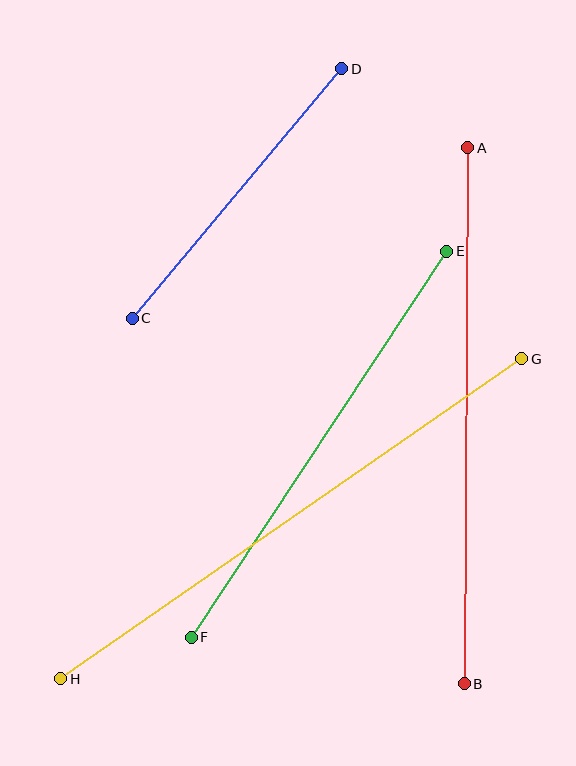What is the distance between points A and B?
The distance is approximately 536 pixels.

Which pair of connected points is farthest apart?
Points G and H are farthest apart.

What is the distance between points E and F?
The distance is approximately 463 pixels.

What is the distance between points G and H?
The distance is approximately 561 pixels.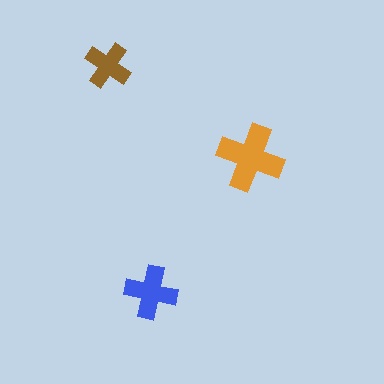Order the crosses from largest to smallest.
the orange one, the blue one, the brown one.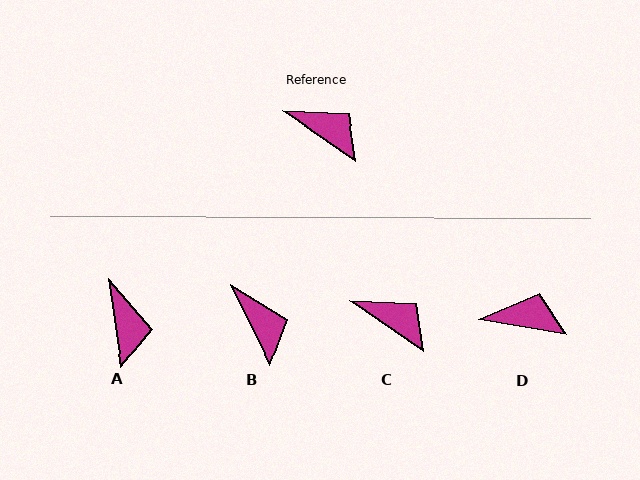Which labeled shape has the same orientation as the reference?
C.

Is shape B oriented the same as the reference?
No, it is off by about 29 degrees.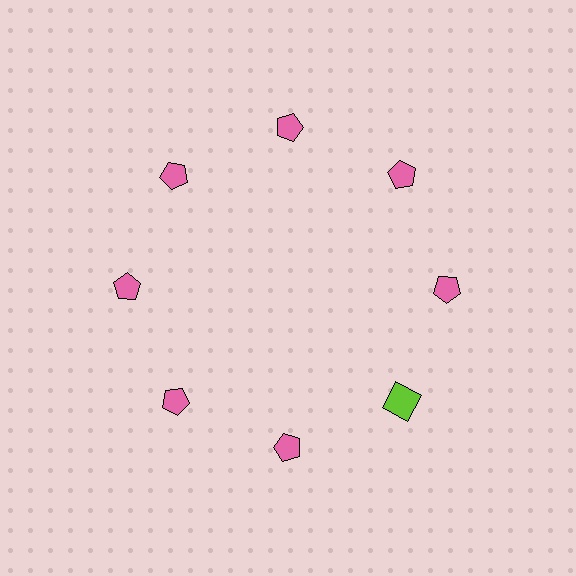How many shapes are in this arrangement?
There are 8 shapes arranged in a ring pattern.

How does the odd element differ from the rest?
It differs in both color (lime instead of pink) and shape (square instead of pentagon).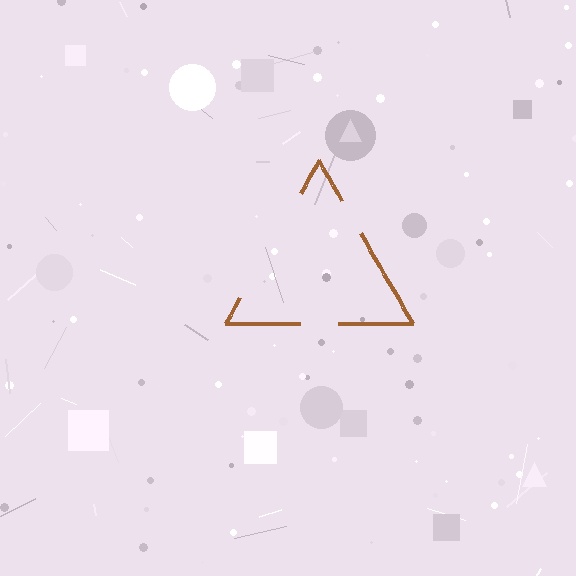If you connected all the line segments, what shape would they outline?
They would outline a triangle.